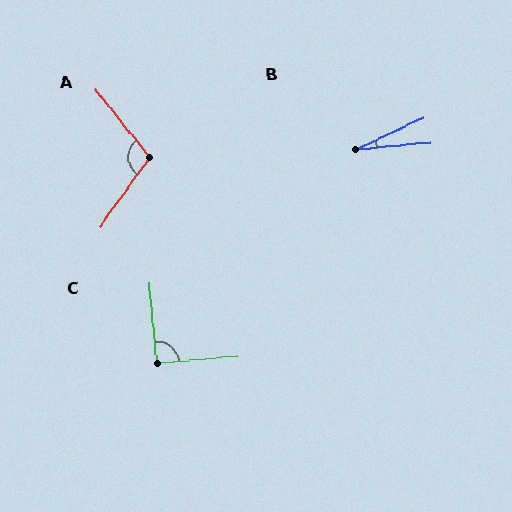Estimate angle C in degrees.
Approximately 90 degrees.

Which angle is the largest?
A, at approximately 107 degrees.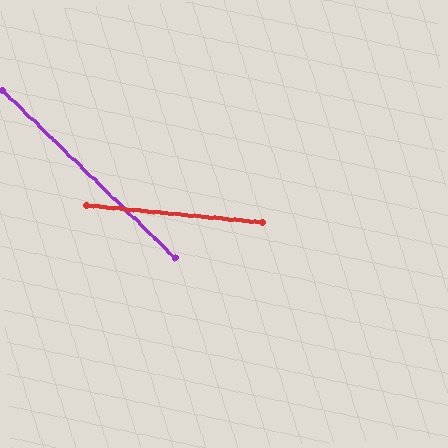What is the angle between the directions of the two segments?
Approximately 38 degrees.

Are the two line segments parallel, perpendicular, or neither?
Neither parallel nor perpendicular — they differ by about 38°.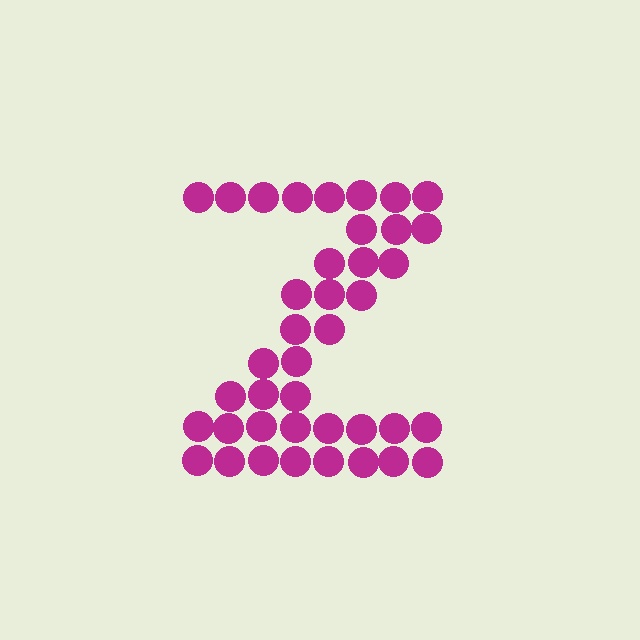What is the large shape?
The large shape is the letter Z.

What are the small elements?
The small elements are circles.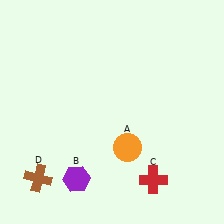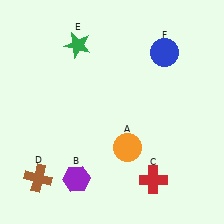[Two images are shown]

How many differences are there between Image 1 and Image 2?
There are 2 differences between the two images.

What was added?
A green star (E), a blue circle (F) were added in Image 2.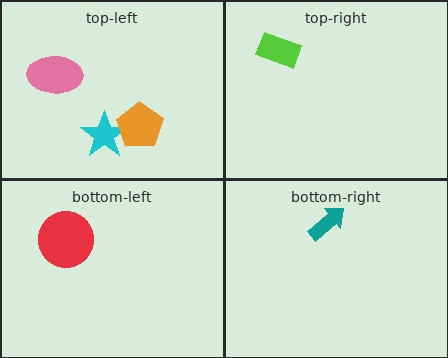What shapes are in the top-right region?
The lime rectangle.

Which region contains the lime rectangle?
The top-right region.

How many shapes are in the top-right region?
1.